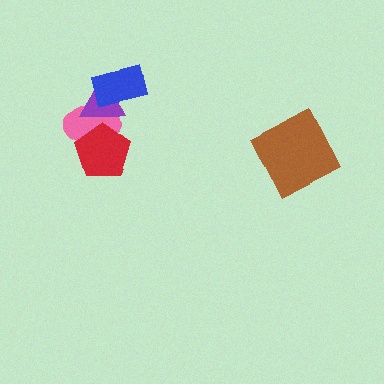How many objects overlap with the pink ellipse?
3 objects overlap with the pink ellipse.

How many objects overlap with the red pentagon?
2 objects overlap with the red pentagon.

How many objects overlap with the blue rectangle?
2 objects overlap with the blue rectangle.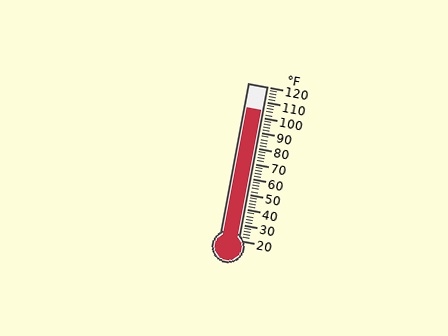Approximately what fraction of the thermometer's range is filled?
The thermometer is filled to approximately 85% of its range.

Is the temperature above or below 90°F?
The temperature is above 90°F.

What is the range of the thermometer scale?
The thermometer scale ranges from 20°F to 120°F.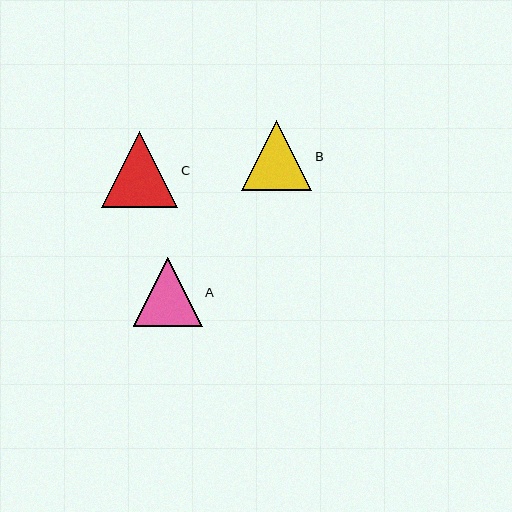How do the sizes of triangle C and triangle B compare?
Triangle C and triangle B are approximately the same size.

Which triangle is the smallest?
Triangle A is the smallest with a size of approximately 69 pixels.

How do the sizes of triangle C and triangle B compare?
Triangle C and triangle B are approximately the same size.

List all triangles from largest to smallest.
From largest to smallest: C, B, A.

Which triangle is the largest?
Triangle C is the largest with a size of approximately 76 pixels.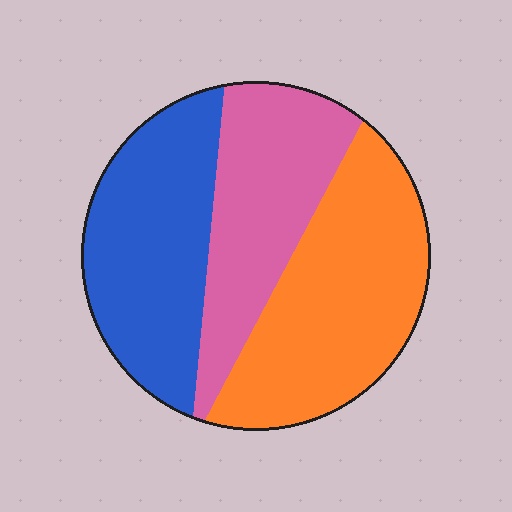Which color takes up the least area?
Pink, at roughly 30%.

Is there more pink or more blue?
Blue.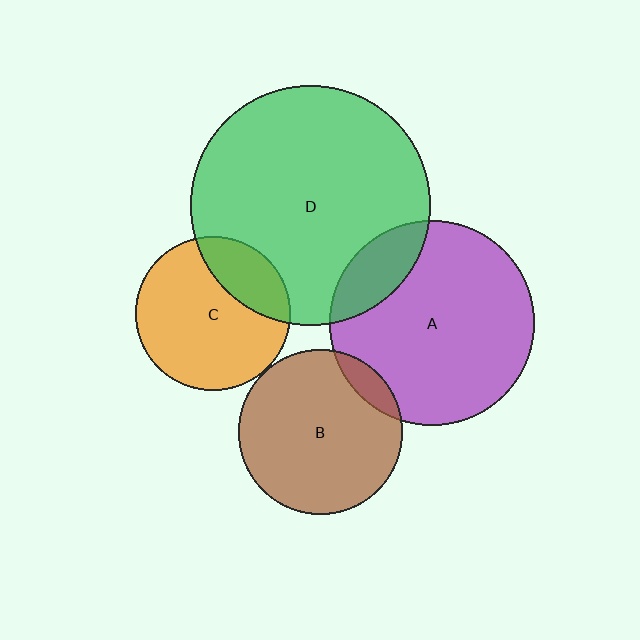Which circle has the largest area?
Circle D (green).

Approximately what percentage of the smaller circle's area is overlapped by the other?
Approximately 10%.